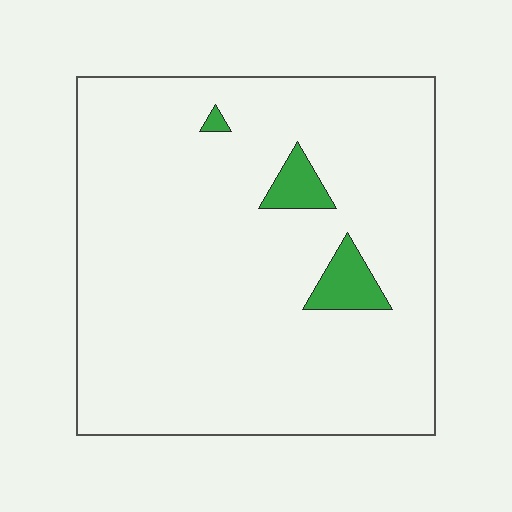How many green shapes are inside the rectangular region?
3.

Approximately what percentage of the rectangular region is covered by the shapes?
Approximately 5%.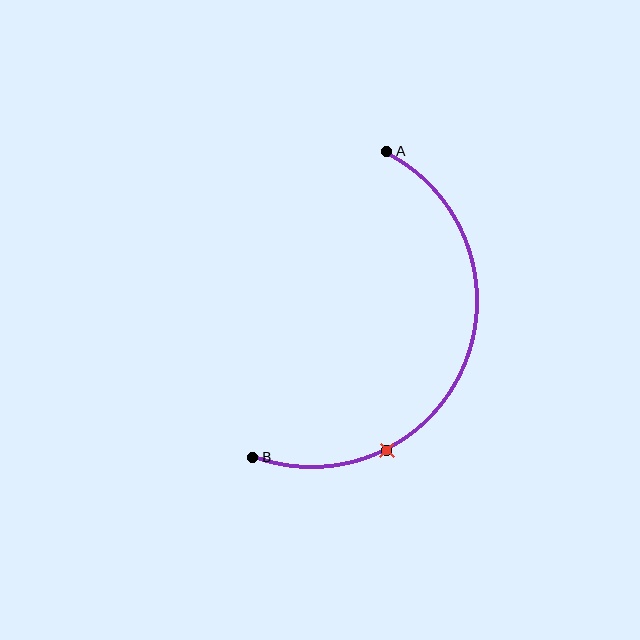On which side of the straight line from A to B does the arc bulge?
The arc bulges to the right of the straight line connecting A and B.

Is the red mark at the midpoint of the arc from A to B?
No. The red mark lies on the arc but is closer to endpoint B. The arc midpoint would be at the point on the curve equidistant along the arc from both A and B.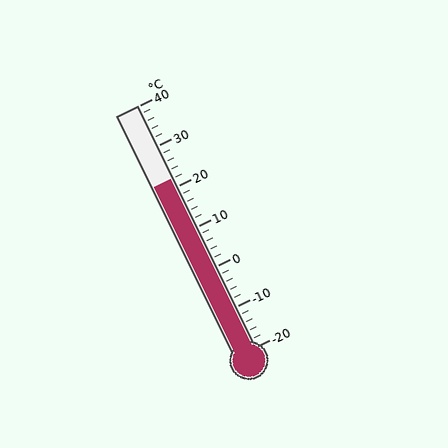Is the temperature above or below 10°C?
The temperature is above 10°C.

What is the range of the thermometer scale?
The thermometer scale ranges from -20°C to 40°C.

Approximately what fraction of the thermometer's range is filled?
The thermometer is filled to approximately 70% of its range.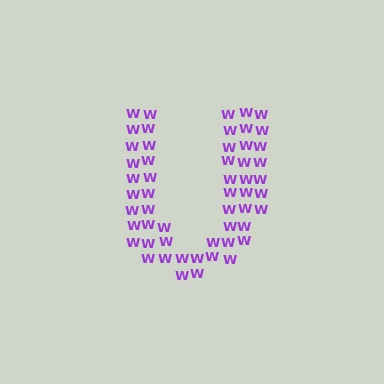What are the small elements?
The small elements are letter W's.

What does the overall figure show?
The overall figure shows the letter U.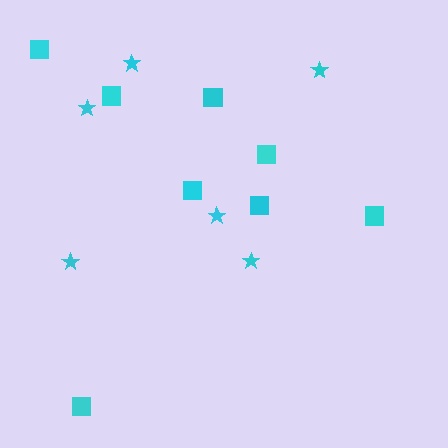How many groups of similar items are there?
There are 2 groups: one group of stars (6) and one group of squares (8).